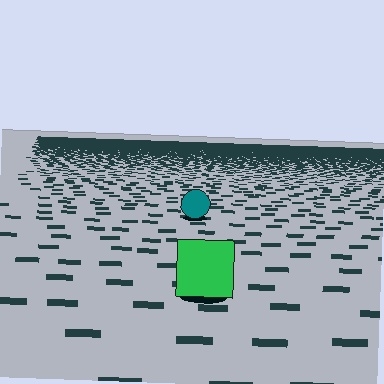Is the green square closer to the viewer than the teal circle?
Yes. The green square is closer — you can tell from the texture gradient: the ground texture is coarser near it.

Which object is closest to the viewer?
The green square is closest. The texture marks near it are larger and more spread out.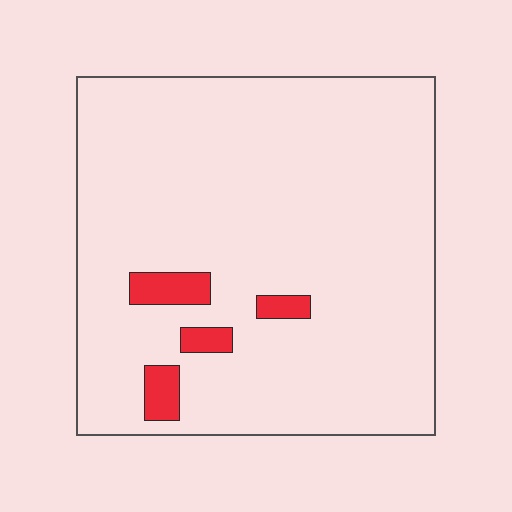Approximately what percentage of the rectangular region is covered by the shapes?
Approximately 5%.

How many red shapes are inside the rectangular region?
4.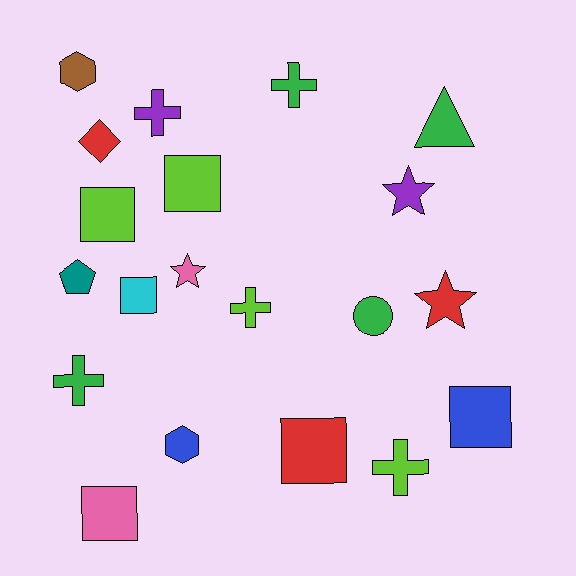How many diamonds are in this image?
There is 1 diamond.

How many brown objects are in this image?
There is 1 brown object.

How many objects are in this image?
There are 20 objects.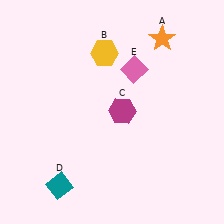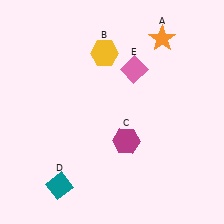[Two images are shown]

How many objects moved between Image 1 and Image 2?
1 object moved between the two images.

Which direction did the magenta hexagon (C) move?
The magenta hexagon (C) moved down.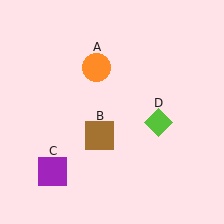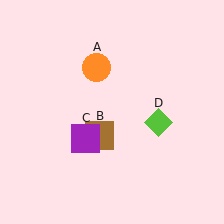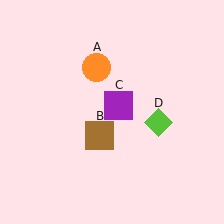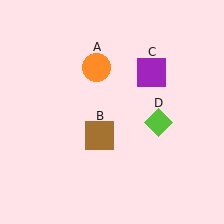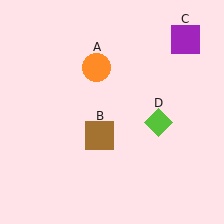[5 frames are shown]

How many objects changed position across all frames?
1 object changed position: purple square (object C).